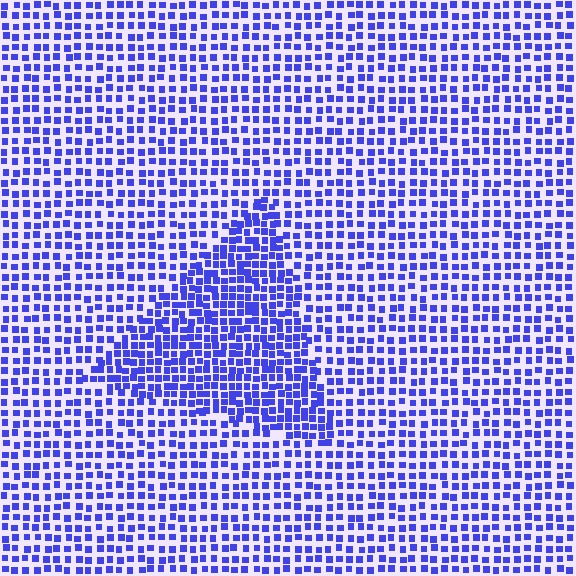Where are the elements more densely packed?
The elements are more densely packed inside the triangle boundary.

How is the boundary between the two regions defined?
The boundary is defined by a change in element density (approximately 1.7x ratio). All elements are the same color, size, and shape.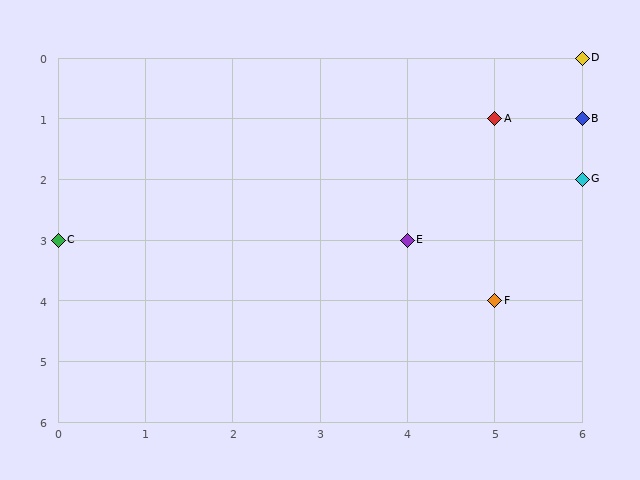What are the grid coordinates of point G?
Point G is at grid coordinates (6, 2).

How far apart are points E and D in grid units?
Points E and D are 2 columns and 3 rows apart (about 3.6 grid units diagonally).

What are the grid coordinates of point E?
Point E is at grid coordinates (4, 3).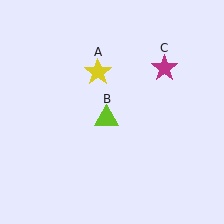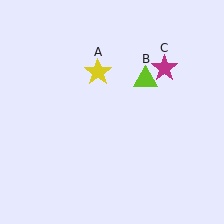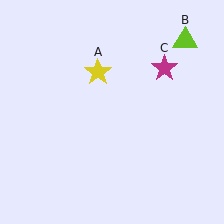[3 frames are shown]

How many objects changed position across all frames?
1 object changed position: lime triangle (object B).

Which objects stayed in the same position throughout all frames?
Yellow star (object A) and magenta star (object C) remained stationary.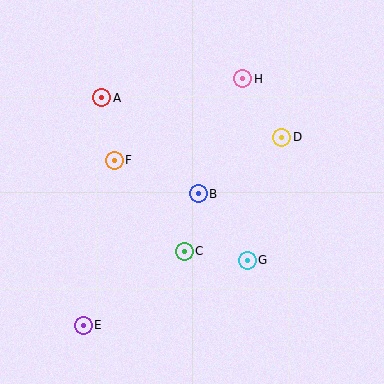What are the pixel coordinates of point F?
Point F is at (114, 160).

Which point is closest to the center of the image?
Point B at (198, 194) is closest to the center.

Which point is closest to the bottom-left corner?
Point E is closest to the bottom-left corner.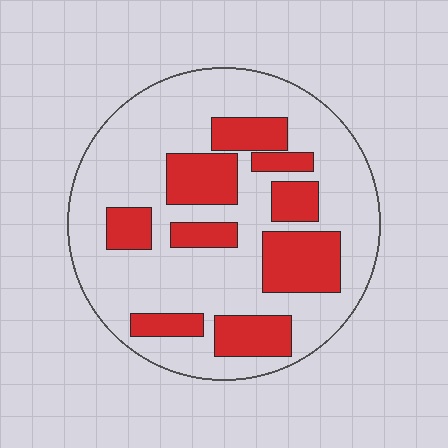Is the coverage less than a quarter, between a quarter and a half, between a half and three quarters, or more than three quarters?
Between a quarter and a half.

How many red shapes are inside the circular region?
9.